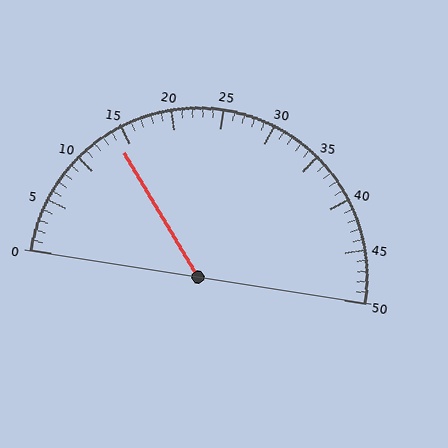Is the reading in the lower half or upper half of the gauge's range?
The reading is in the lower half of the range (0 to 50).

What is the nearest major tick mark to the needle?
The nearest major tick mark is 15.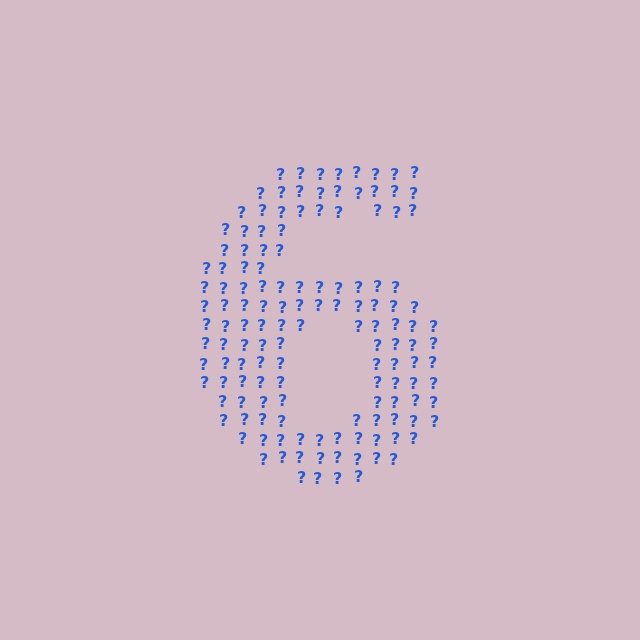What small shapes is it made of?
It is made of small question marks.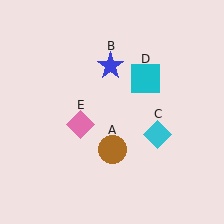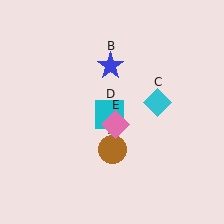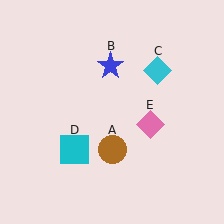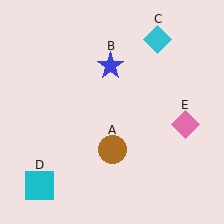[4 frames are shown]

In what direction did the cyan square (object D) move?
The cyan square (object D) moved down and to the left.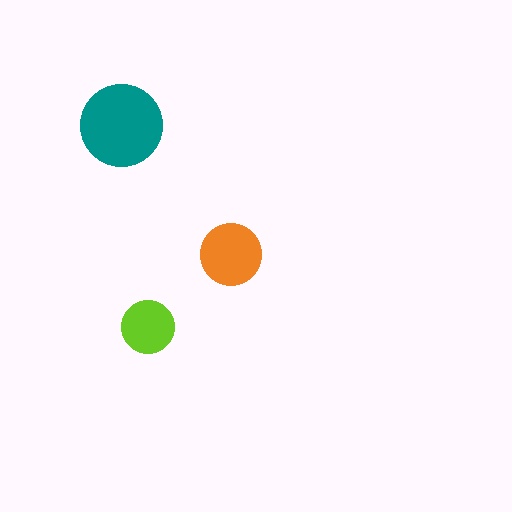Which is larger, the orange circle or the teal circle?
The teal one.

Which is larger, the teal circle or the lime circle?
The teal one.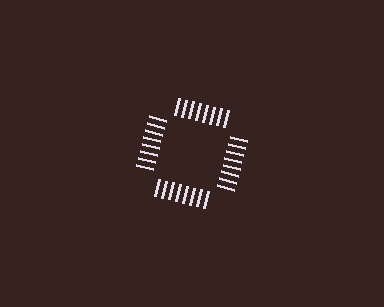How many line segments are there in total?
32 — 8 along each of the 4 edges.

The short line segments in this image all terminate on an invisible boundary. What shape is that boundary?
An illusory square — the line segments terminate on its edges but no continuous stroke is drawn.